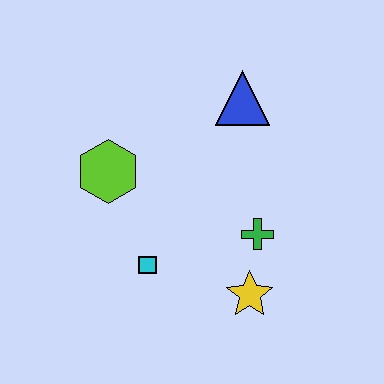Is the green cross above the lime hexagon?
No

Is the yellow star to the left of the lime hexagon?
No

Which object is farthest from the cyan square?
The blue triangle is farthest from the cyan square.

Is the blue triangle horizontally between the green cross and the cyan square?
Yes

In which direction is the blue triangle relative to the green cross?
The blue triangle is above the green cross.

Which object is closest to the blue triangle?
The green cross is closest to the blue triangle.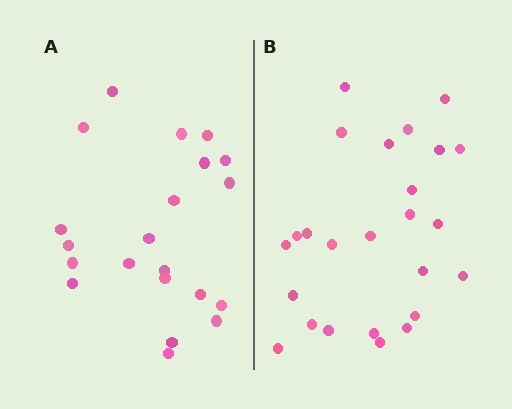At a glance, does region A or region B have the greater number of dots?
Region B (the right region) has more dots.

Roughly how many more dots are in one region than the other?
Region B has about 4 more dots than region A.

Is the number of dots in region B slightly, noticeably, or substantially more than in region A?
Region B has only slightly more — the two regions are fairly close. The ratio is roughly 1.2 to 1.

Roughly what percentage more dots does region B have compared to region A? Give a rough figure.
About 20% more.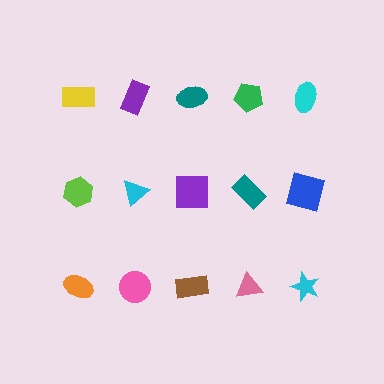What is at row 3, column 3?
A brown rectangle.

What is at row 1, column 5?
A cyan ellipse.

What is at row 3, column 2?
A pink circle.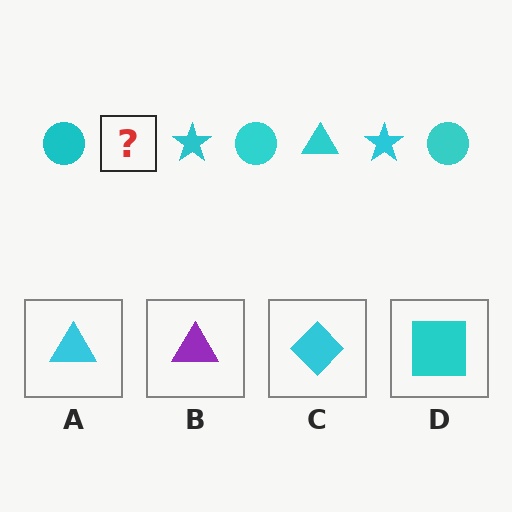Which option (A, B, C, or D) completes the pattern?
A.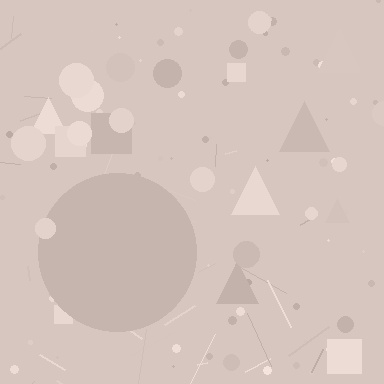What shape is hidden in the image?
A circle is hidden in the image.